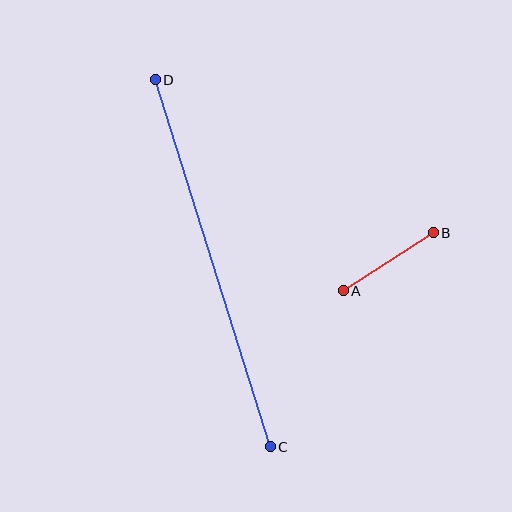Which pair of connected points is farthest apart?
Points C and D are farthest apart.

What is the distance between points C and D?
The distance is approximately 385 pixels.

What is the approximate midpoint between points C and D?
The midpoint is at approximately (213, 263) pixels.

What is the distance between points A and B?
The distance is approximately 107 pixels.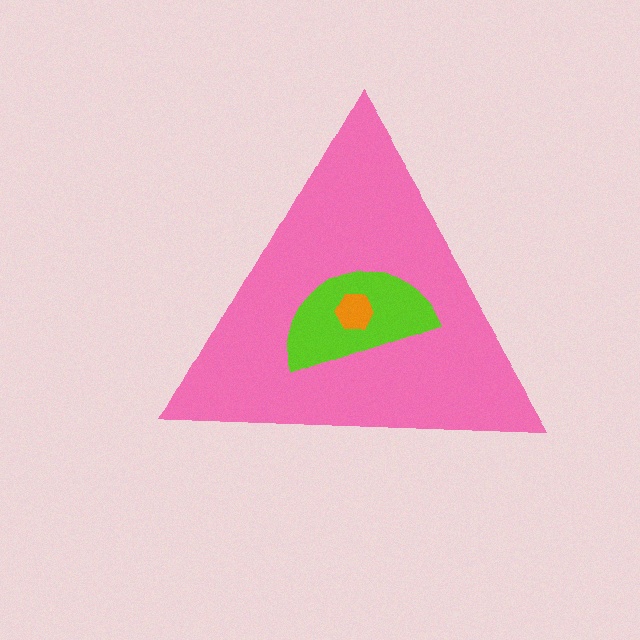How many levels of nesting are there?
3.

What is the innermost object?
The orange hexagon.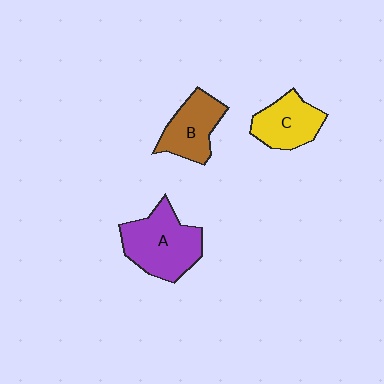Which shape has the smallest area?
Shape C (yellow).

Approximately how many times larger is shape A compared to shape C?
Approximately 1.5 times.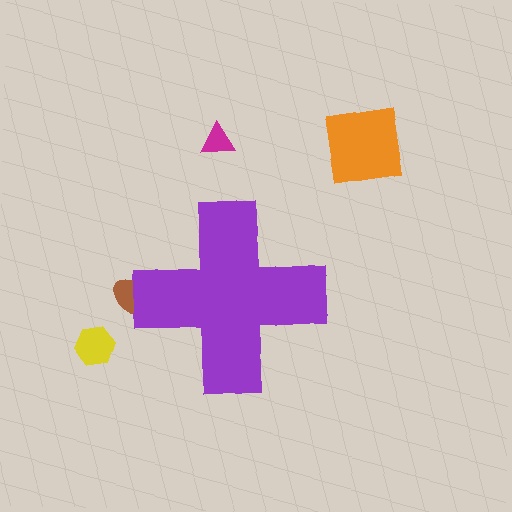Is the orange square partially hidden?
No, the orange square is fully visible.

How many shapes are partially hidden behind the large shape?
1 shape is partially hidden.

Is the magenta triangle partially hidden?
No, the magenta triangle is fully visible.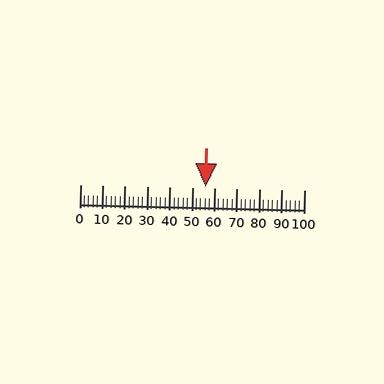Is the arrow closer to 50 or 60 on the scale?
The arrow is closer to 60.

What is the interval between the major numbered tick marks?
The major tick marks are spaced 10 units apart.